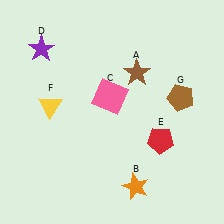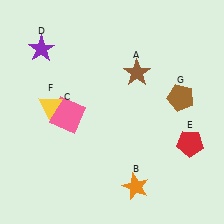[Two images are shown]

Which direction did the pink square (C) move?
The pink square (C) moved left.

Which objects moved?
The objects that moved are: the pink square (C), the red pentagon (E).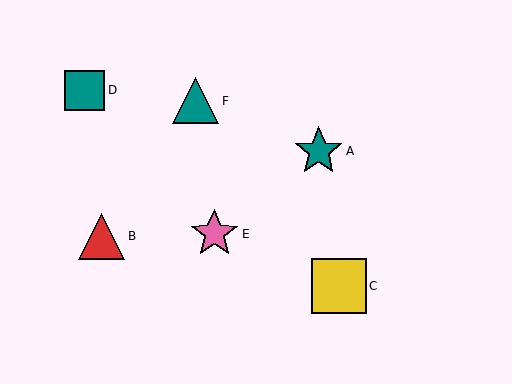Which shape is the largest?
The yellow square (labeled C) is the largest.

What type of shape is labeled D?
Shape D is a teal square.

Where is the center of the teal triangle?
The center of the teal triangle is at (196, 101).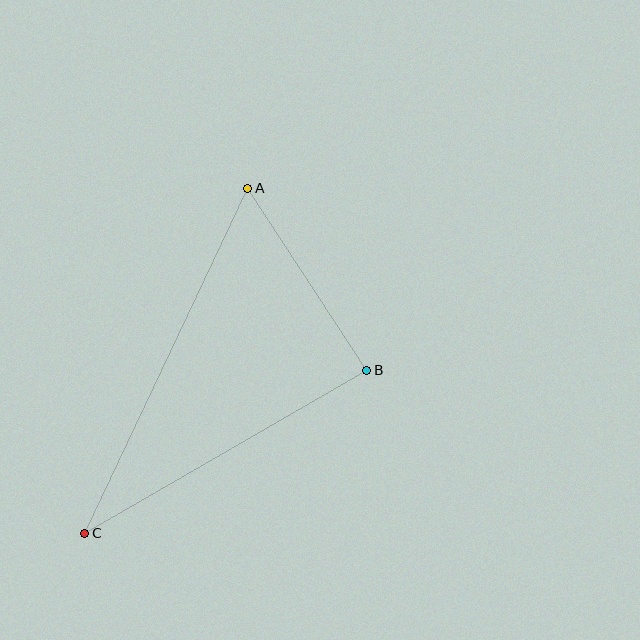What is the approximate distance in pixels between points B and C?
The distance between B and C is approximately 326 pixels.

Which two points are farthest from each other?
Points A and C are farthest from each other.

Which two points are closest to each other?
Points A and B are closest to each other.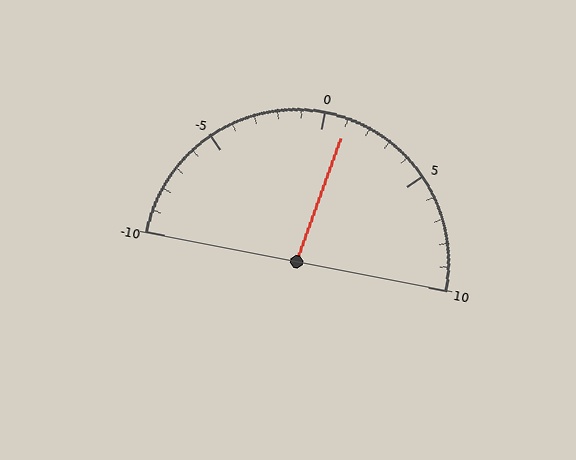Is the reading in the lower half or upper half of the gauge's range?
The reading is in the upper half of the range (-10 to 10).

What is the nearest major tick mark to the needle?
The nearest major tick mark is 0.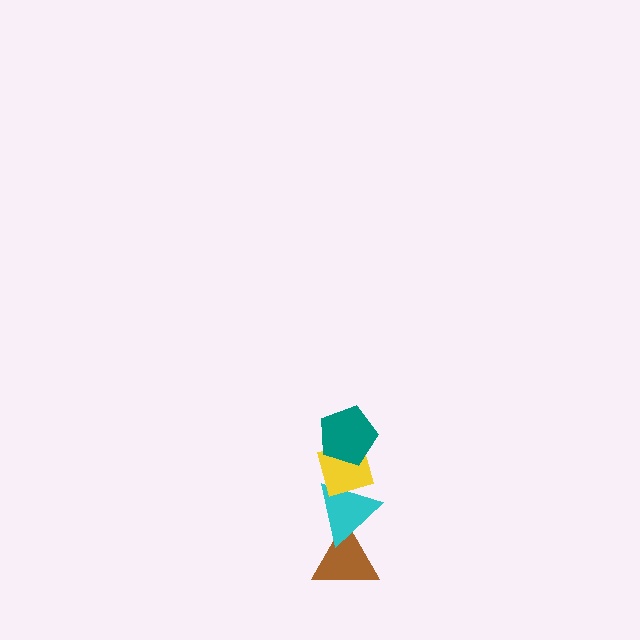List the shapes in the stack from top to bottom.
From top to bottom: the teal pentagon, the yellow diamond, the cyan triangle, the brown triangle.